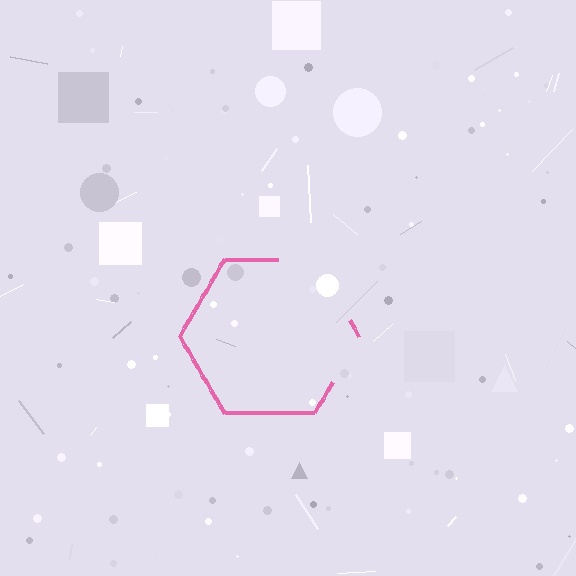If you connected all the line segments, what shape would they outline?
They would outline a hexagon.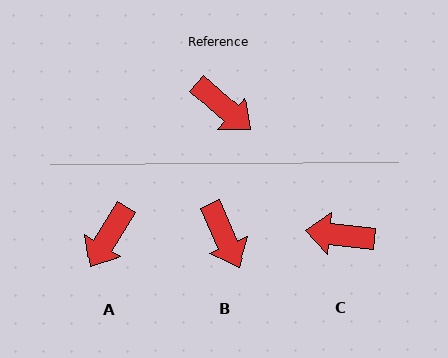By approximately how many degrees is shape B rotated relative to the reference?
Approximately 24 degrees clockwise.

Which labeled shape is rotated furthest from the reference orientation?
C, about 145 degrees away.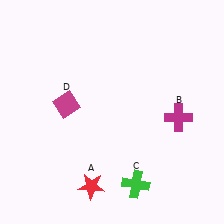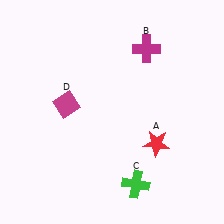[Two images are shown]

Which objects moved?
The objects that moved are: the red star (A), the magenta cross (B).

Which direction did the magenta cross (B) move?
The magenta cross (B) moved up.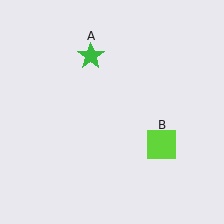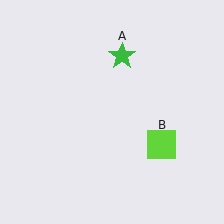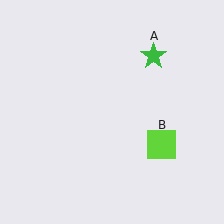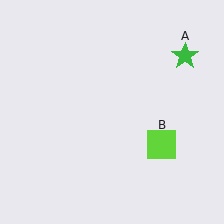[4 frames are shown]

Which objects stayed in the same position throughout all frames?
Lime square (object B) remained stationary.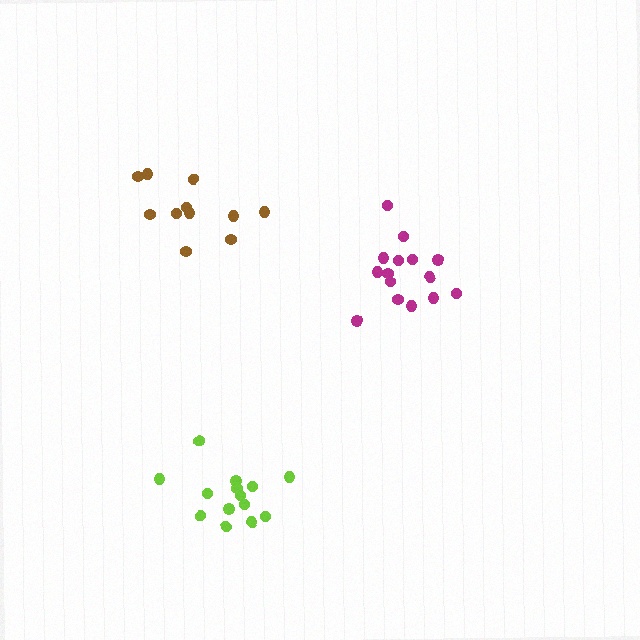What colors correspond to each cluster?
The clusters are colored: magenta, brown, lime.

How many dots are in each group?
Group 1: 15 dots, Group 2: 11 dots, Group 3: 14 dots (40 total).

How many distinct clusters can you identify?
There are 3 distinct clusters.